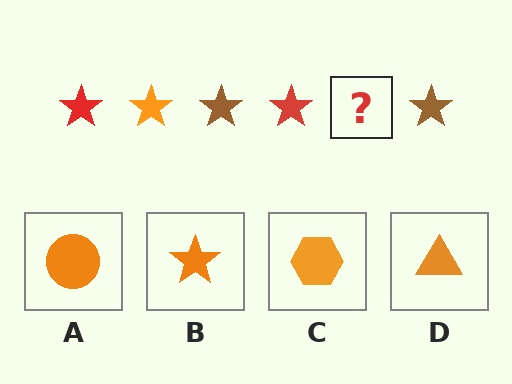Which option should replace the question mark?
Option B.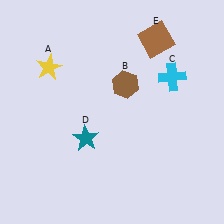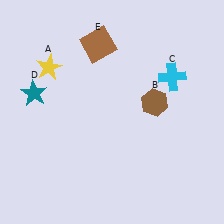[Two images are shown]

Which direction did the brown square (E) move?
The brown square (E) moved left.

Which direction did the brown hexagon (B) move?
The brown hexagon (B) moved right.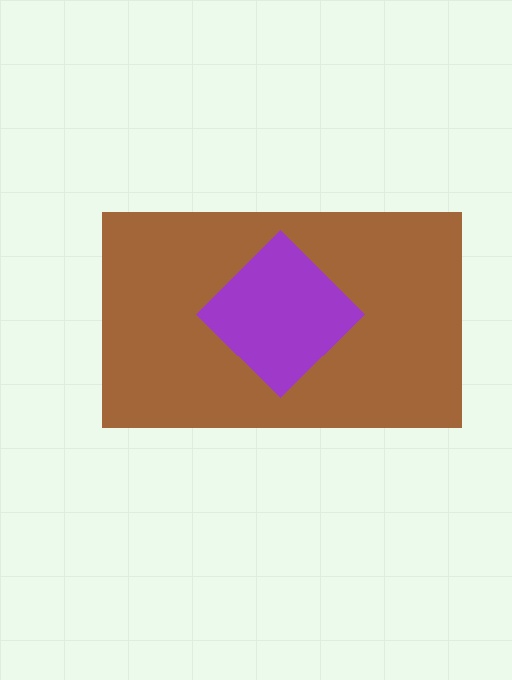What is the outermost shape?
The brown rectangle.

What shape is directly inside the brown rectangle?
The purple diamond.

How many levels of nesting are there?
2.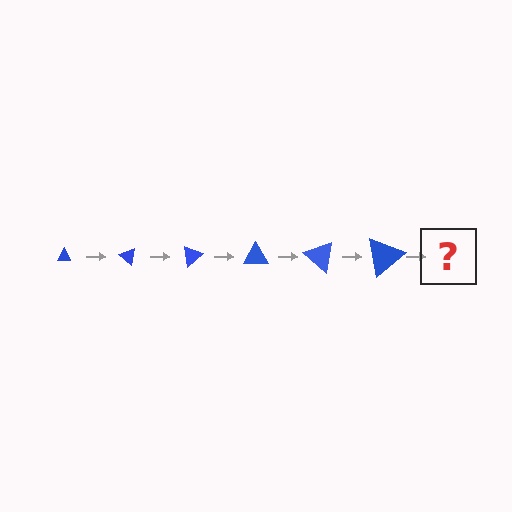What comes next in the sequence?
The next element should be a triangle, larger than the previous one and rotated 240 degrees from the start.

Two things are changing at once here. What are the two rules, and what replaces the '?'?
The two rules are that the triangle grows larger each step and it rotates 40 degrees each step. The '?' should be a triangle, larger than the previous one and rotated 240 degrees from the start.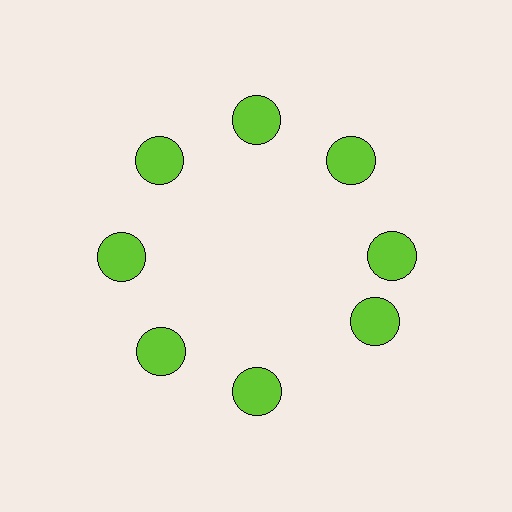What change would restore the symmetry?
The symmetry would be restored by rotating it back into even spacing with its neighbors so that all 8 circles sit at equal angles and equal distance from the center.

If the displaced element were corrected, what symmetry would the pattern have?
It would have 8-fold rotational symmetry — the pattern would map onto itself every 45 degrees.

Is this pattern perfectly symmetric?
No. The 8 lime circles are arranged in a ring, but one element near the 4 o'clock position is rotated out of alignment along the ring, breaking the 8-fold rotational symmetry.